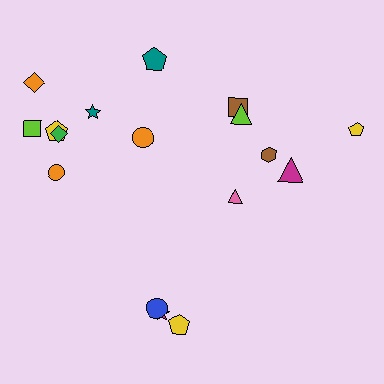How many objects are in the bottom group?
There are 3 objects.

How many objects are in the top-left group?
There are 8 objects.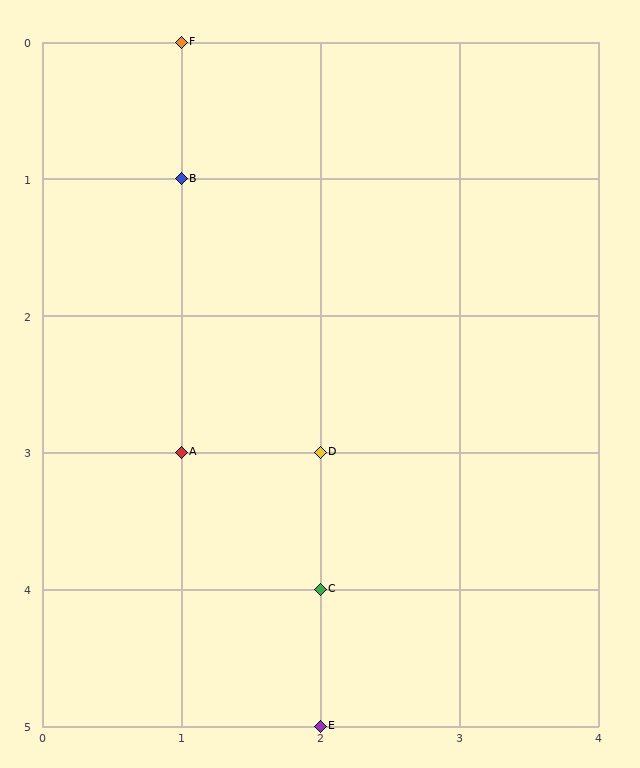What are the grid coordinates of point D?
Point D is at grid coordinates (2, 3).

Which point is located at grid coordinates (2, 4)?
Point C is at (2, 4).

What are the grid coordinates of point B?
Point B is at grid coordinates (1, 1).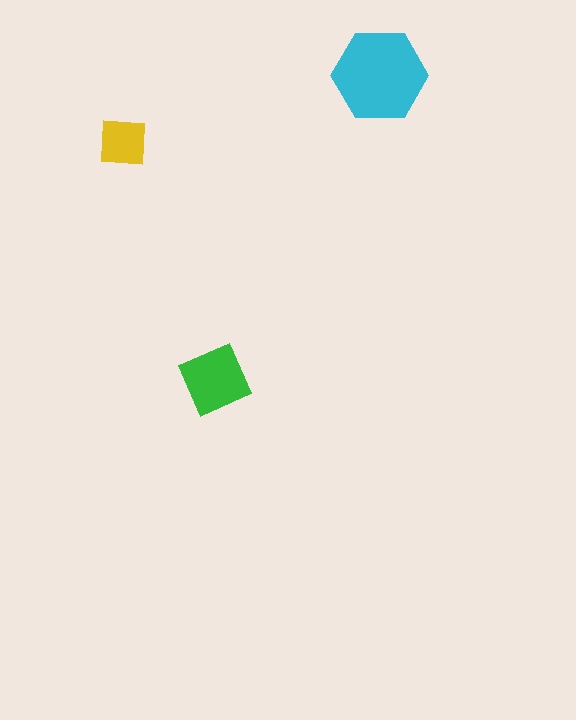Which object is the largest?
The cyan hexagon.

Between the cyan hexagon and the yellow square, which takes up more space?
The cyan hexagon.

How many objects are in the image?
There are 3 objects in the image.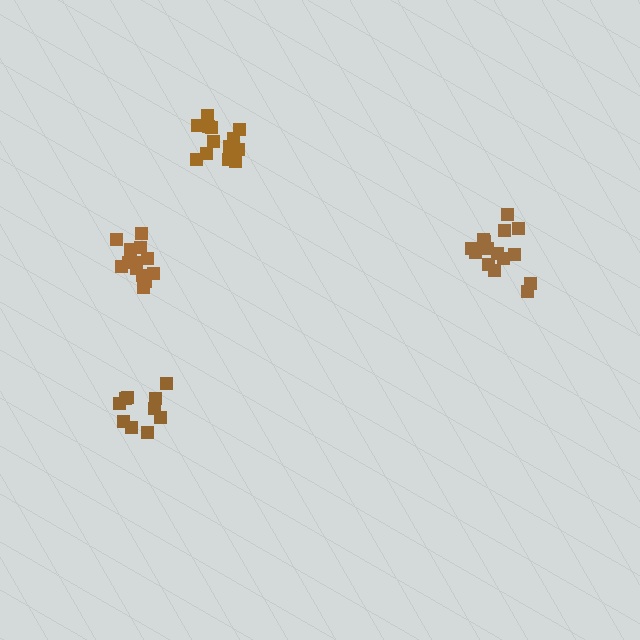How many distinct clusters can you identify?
There are 4 distinct clusters.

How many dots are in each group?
Group 1: 14 dots, Group 2: 15 dots, Group 3: 13 dots, Group 4: 10 dots (52 total).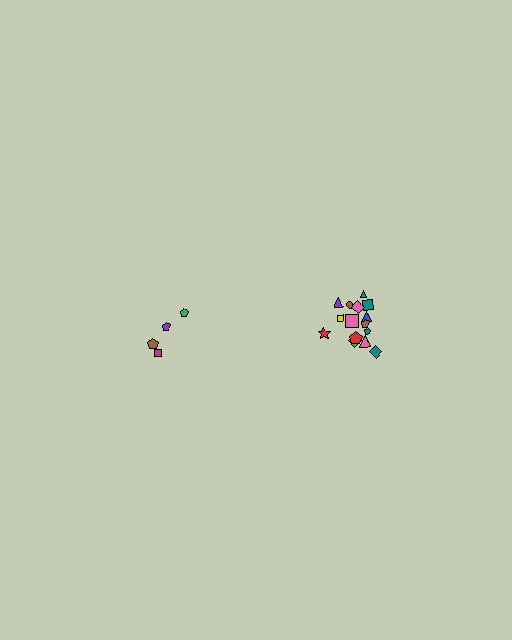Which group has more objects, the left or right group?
The right group.